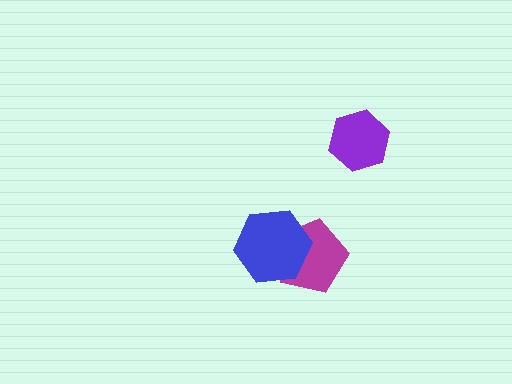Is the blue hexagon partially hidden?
No, no other shape covers it.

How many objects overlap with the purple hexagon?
0 objects overlap with the purple hexagon.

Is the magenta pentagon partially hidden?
Yes, it is partially covered by another shape.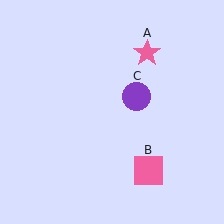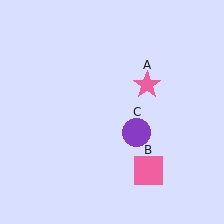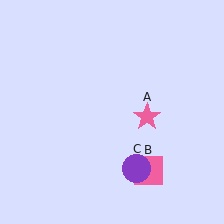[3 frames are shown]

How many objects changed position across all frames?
2 objects changed position: pink star (object A), purple circle (object C).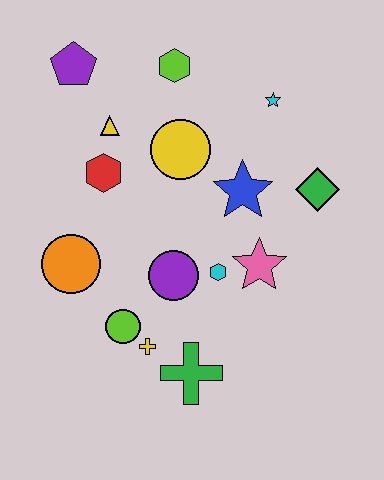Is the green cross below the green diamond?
Yes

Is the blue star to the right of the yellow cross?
Yes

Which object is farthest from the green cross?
The purple pentagon is farthest from the green cross.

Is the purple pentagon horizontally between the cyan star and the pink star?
No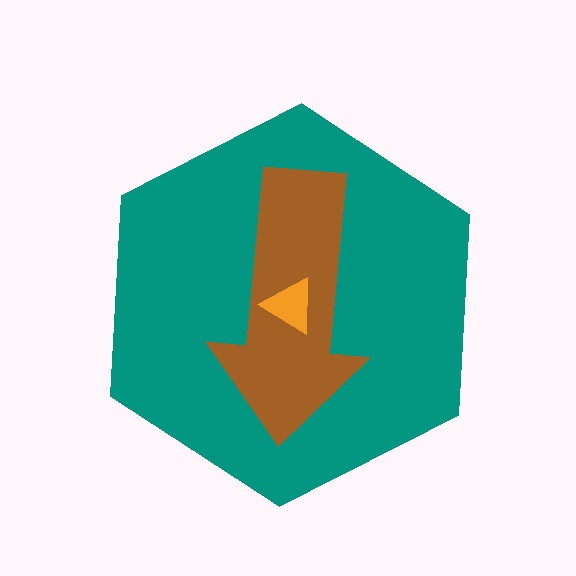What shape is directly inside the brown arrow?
The orange triangle.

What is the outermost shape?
The teal hexagon.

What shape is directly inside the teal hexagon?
The brown arrow.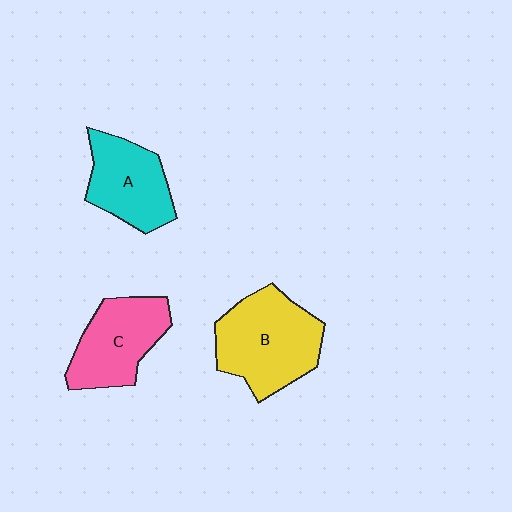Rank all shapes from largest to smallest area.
From largest to smallest: B (yellow), C (pink), A (cyan).